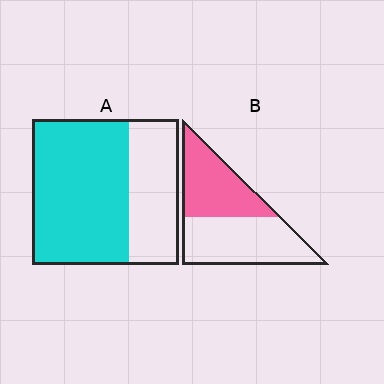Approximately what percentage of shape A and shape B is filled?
A is approximately 65% and B is approximately 45%.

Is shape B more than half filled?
No.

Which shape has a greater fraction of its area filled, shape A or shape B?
Shape A.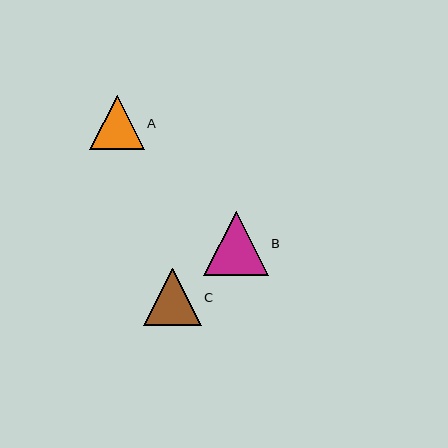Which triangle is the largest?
Triangle B is the largest with a size of approximately 64 pixels.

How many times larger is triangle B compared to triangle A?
Triangle B is approximately 1.2 times the size of triangle A.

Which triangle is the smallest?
Triangle A is the smallest with a size of approximately 54 pixels.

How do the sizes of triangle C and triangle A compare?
Triangle C and triangle A are approximately the same size.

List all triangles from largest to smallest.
From largest to smallest: B, C, A.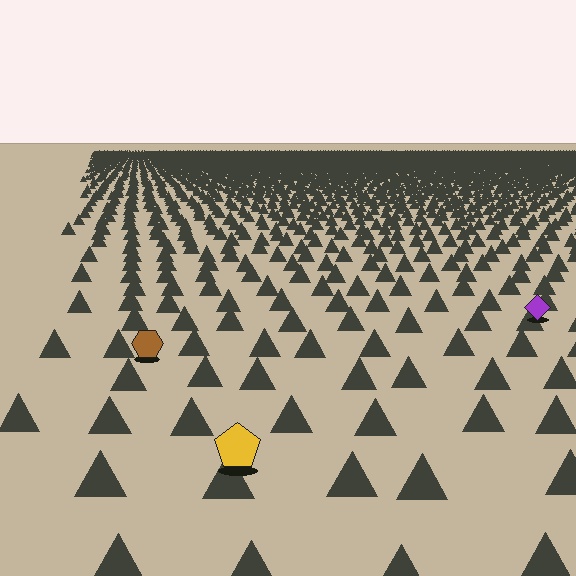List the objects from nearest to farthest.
From nearest to farthest: the yellow pentagon, the brown hexagon, the purple diamond.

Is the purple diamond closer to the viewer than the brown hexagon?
No. The brown hexagon is closer — you can tell from the texture gradient: the ground texture is coarser near it.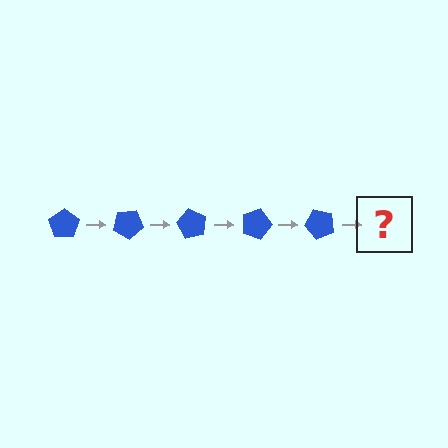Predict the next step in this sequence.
The next step is a blue pentagon rotated 150 degrees.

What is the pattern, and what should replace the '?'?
The pattern is that the pentagon rotates 30 degrees each step. The '?' should be a blue pentagon rotated 150 degrees.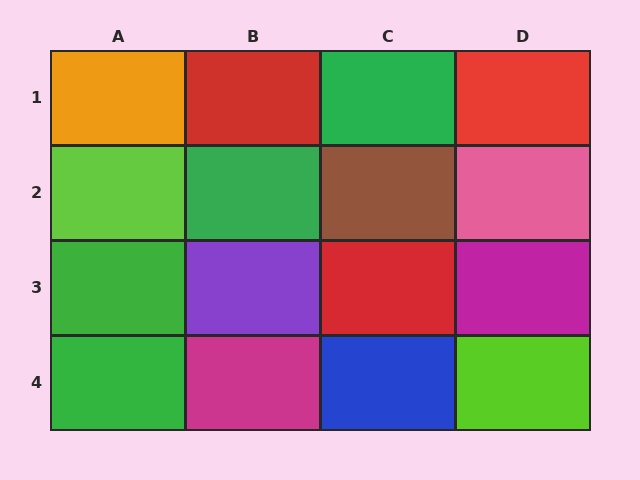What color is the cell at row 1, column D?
Red.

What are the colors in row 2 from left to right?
Lime, green, brown, pink.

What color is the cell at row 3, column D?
Magenta.